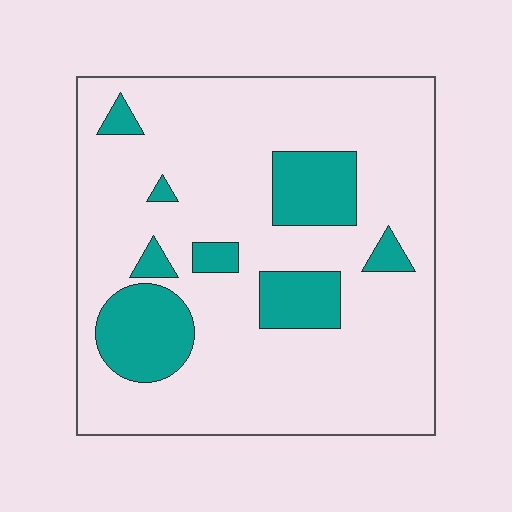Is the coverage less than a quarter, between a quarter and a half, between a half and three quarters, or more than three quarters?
Less than a quarter.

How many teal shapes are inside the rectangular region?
8.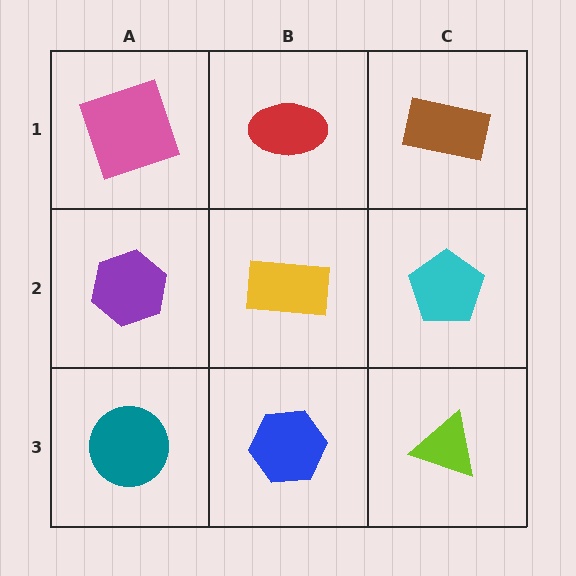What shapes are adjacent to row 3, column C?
A cyan pentagon (row 2, column C), a blue hexagon (row 3, column B).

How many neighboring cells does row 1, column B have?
3.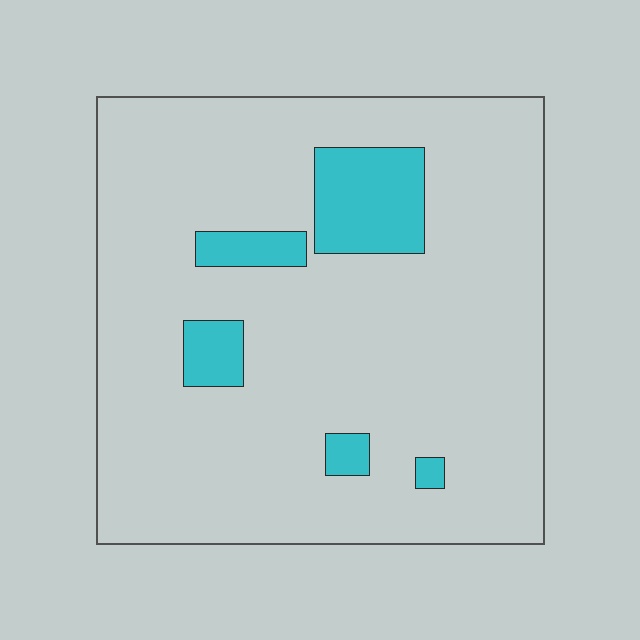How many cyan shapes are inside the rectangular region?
5.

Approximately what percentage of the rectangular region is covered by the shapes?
Approximately 10%.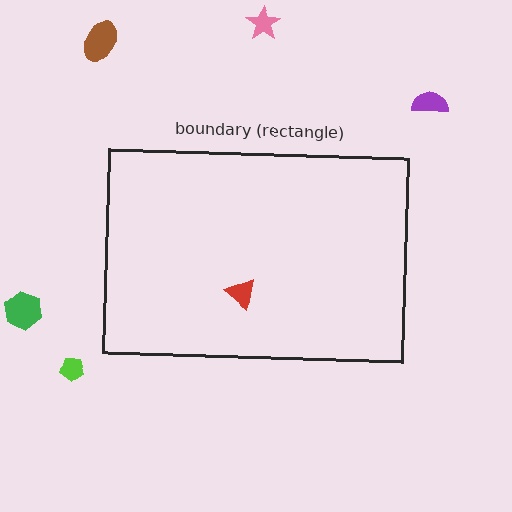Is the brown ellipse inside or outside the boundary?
Outside.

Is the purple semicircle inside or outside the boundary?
Outside.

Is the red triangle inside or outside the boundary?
Inside.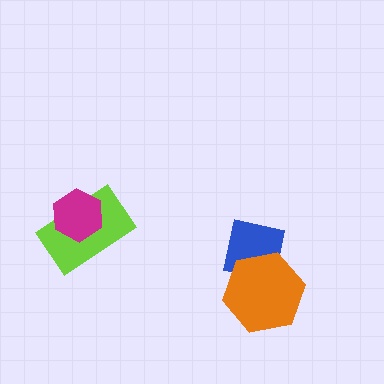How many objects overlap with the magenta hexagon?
1 object overlaps with the magenta hexagon.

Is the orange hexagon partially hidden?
No, no other shape covers it.